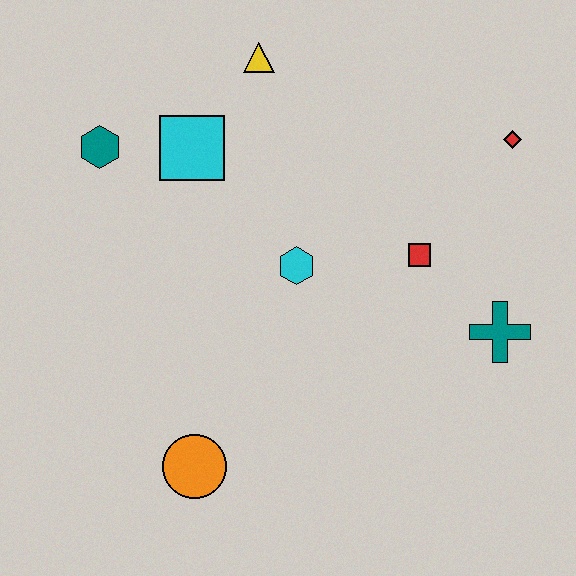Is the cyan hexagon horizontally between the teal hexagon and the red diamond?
Yes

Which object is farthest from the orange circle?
The red diamond is farthest from the orange circle.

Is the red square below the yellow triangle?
Yes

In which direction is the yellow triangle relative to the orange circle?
The yellow triangle is above the orange circle.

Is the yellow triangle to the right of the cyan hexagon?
No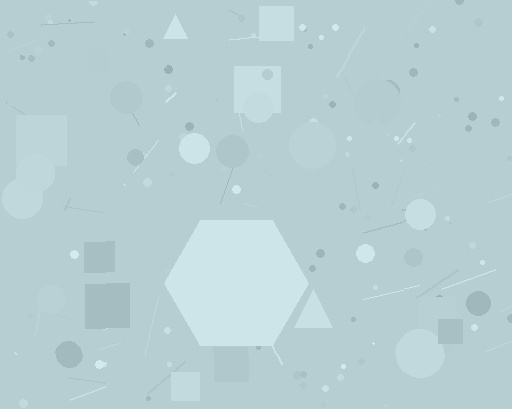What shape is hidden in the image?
A hexagon is hidden in the image.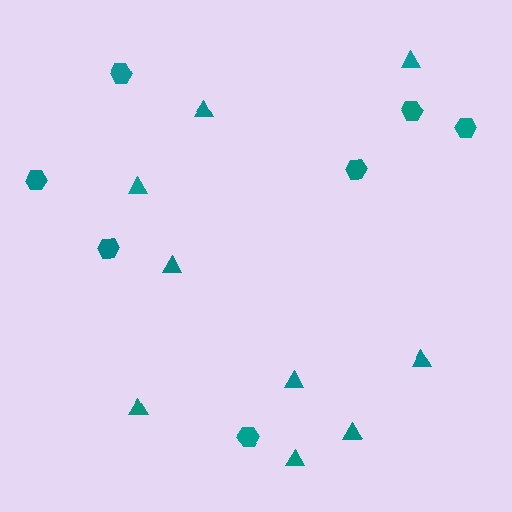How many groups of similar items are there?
There are 2 groups: one group of hexagons (7) and one group of triangles (9).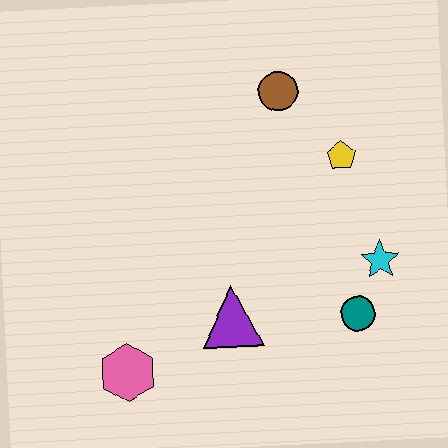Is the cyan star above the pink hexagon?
Yes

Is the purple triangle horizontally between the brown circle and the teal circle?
No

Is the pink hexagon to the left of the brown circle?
Yes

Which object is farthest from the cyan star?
The pink hexagon is farthest from the cyan star.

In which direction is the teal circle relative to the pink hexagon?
The teal circle is to the right of the pink hexagon.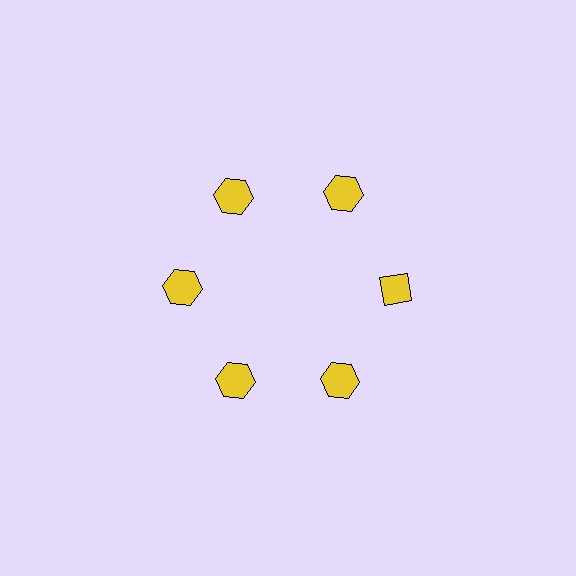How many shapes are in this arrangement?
There are 6 shapes arranged in a ring pattern.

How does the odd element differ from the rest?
It has a different shape: diamond instead of hexagon.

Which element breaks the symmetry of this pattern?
The yellow diamond at roughly the 3 o'clock position breaks the symmetry. All other shapes are yellow hexagons.